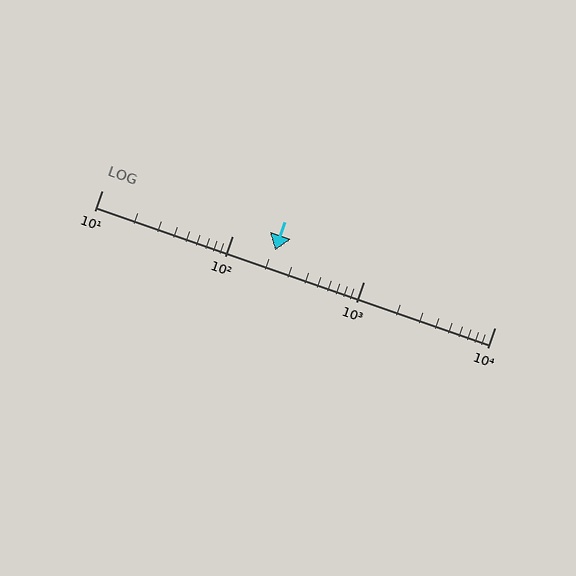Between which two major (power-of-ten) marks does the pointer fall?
The pointer is between 100 and 1000.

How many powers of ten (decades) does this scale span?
The scale spans 3 decades, from 10 to 10000.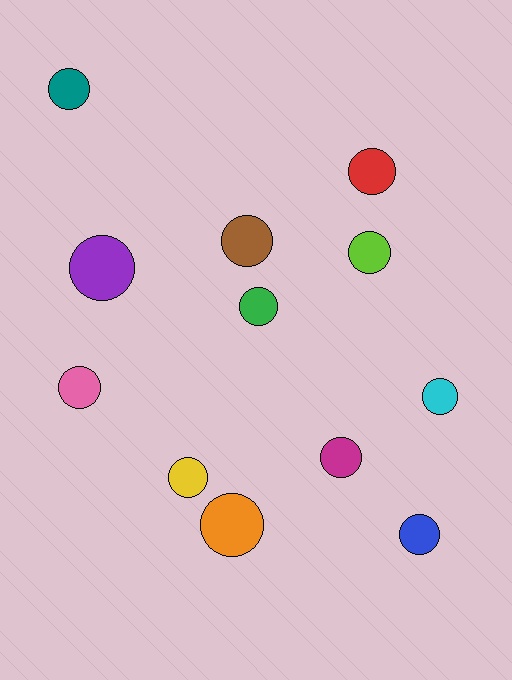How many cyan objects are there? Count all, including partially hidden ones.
There is 1 cyan object.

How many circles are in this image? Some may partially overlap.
There are 12 circles.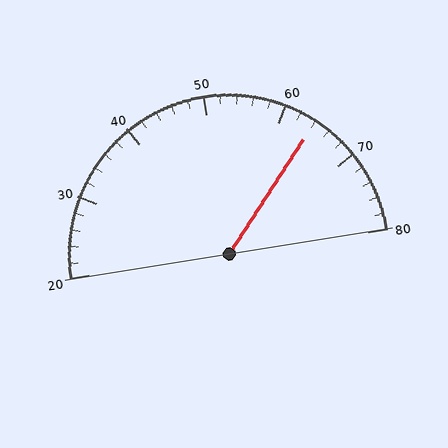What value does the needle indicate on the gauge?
The needle indicates approximately 64.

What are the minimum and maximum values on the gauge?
The gauge ranges from 20 to 80.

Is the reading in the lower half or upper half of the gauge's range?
The reading is in the upper half of the range (20 to 80).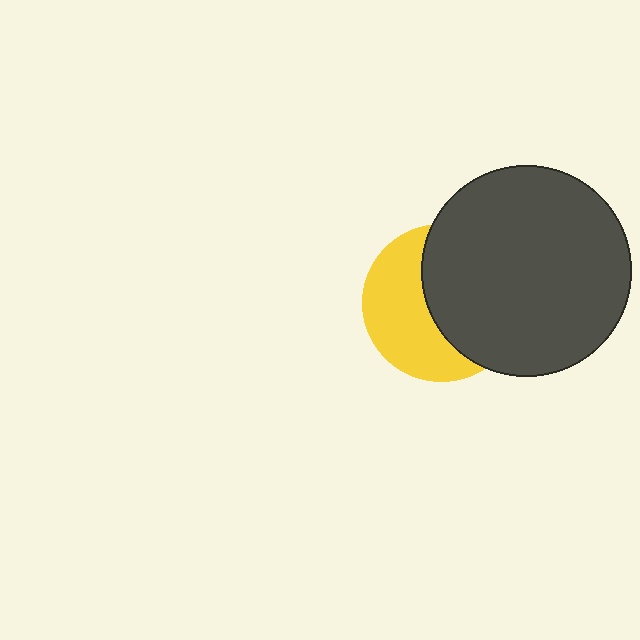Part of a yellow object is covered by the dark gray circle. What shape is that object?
It is a circle.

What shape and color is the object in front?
The object in front is a dark gray circle.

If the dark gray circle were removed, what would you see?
You would see the complete yellow circle.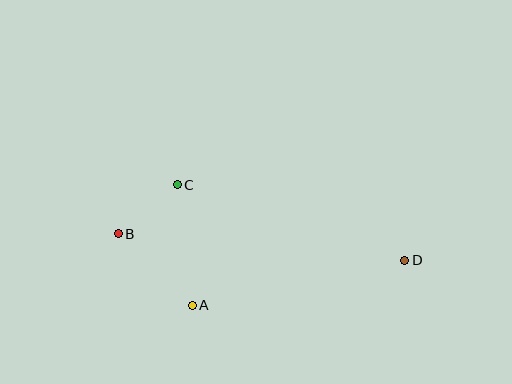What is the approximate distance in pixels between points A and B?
The distance between A and B is approximately 103 pixels.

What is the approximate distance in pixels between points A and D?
The distance between A and D is approximately 217 pixels.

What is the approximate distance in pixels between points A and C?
The distance between A and C is approximately 122 pixels.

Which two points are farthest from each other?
Points B and D are farthest from each other.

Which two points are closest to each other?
Points B and C are closest to each other.